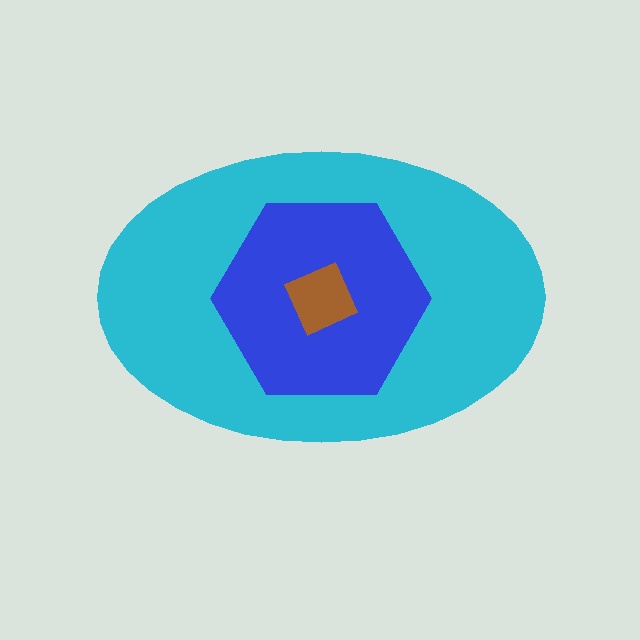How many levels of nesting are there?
3.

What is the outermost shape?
The cyan ellipse.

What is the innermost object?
The brown square.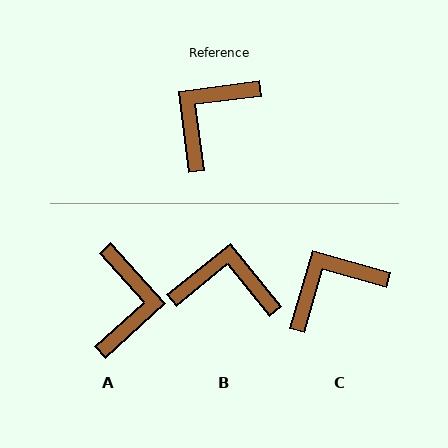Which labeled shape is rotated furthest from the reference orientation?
A, about 145 degrees away.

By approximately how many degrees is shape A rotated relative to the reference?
Approximately 145 degrees clockwise.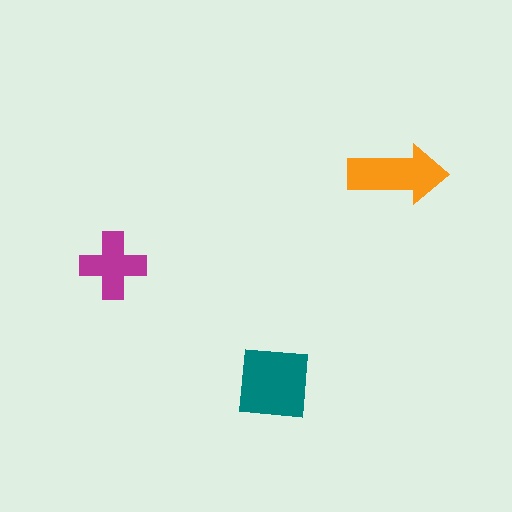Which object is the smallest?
The magenta cross.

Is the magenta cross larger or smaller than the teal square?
Smaller.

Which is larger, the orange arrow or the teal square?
The teal square.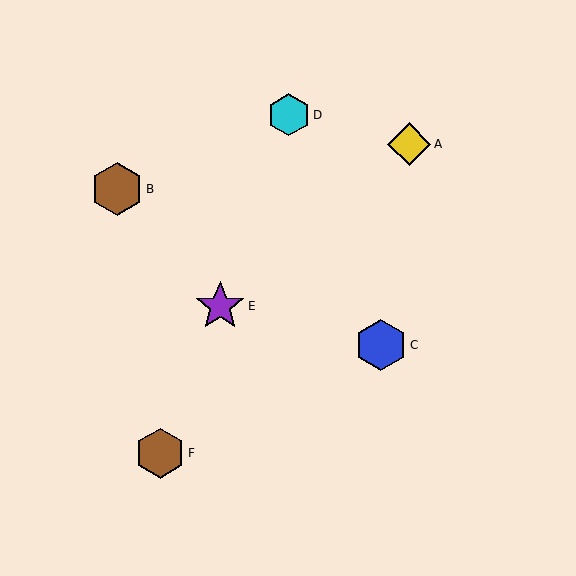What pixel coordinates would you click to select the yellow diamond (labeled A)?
Click at (409, 144) to select the yellow diamond A.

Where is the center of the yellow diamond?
The center of the yellow diamond is at (409, 144).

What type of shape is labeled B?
Shape B is a brown hexagon.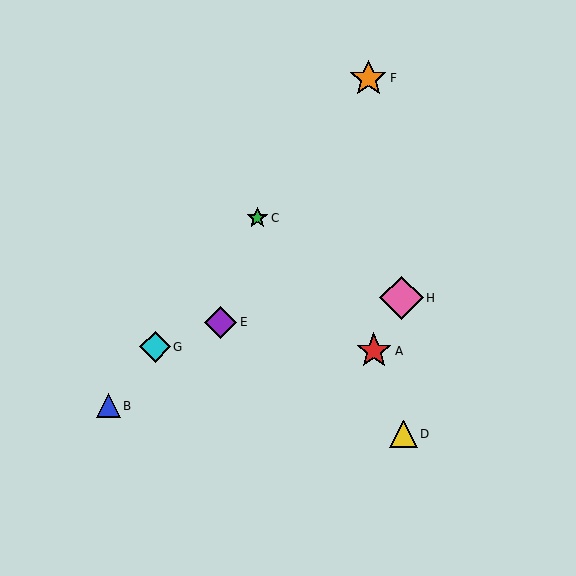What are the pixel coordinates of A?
Object A is at (374, 351).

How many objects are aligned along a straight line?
4 objects (B, C, F, G) are aligned along a straight line.